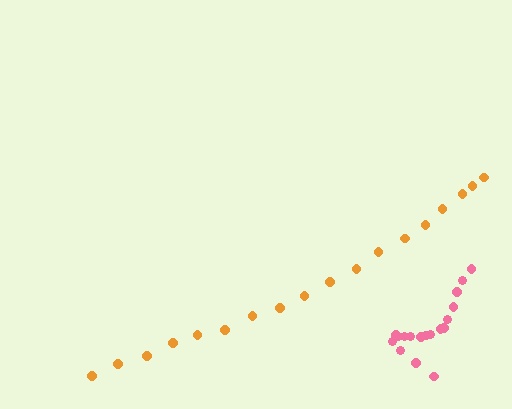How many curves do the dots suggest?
There are 2 distinct paths.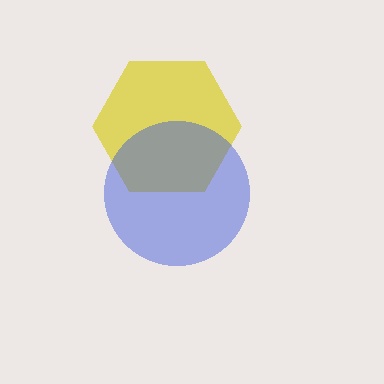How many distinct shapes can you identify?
There are 2 distinct shapes: a yellow hexagon, a blue circle.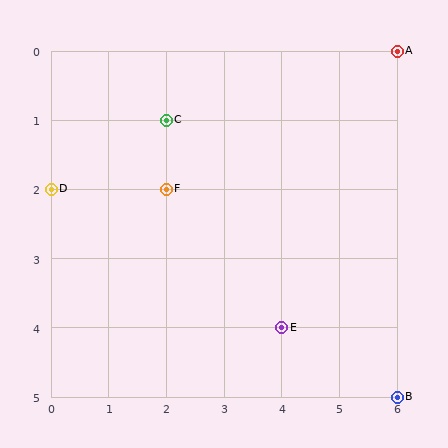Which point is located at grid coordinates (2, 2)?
Point F is at (2, 2).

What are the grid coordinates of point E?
Point E is at grid coordinates (4, 4).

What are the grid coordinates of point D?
Point D is at grid coordinates (0, 2).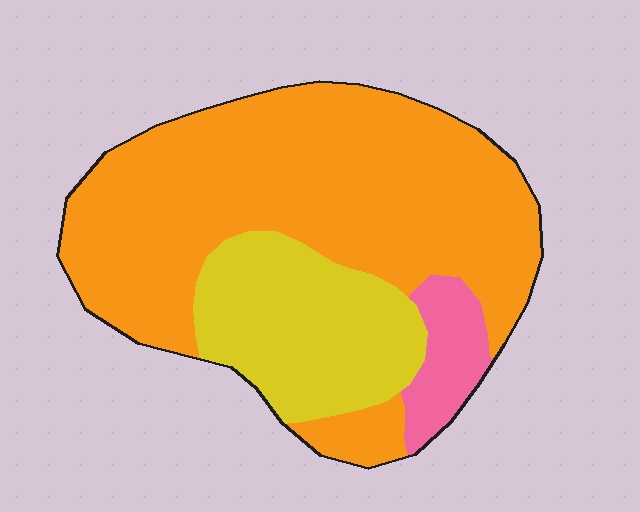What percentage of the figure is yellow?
Yellow takes up about one quarter (1/4) of the figure.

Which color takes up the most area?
Orange, at roughly 70%.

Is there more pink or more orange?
Orange.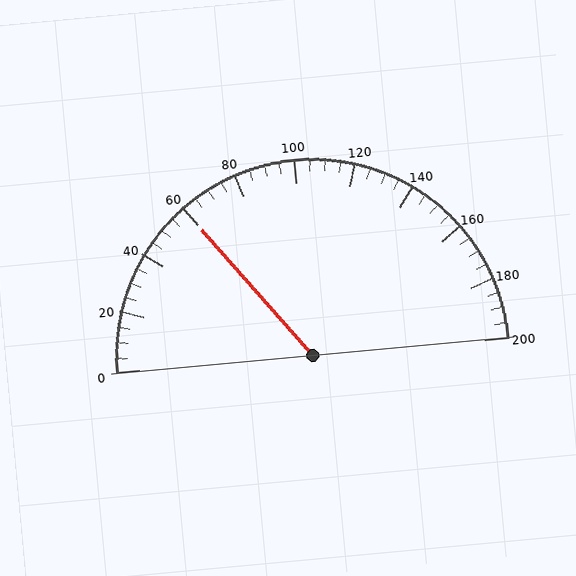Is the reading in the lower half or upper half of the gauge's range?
The reading is in the lower half of the range (0 to 200).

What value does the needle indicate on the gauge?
The needle indicates approximately 60.